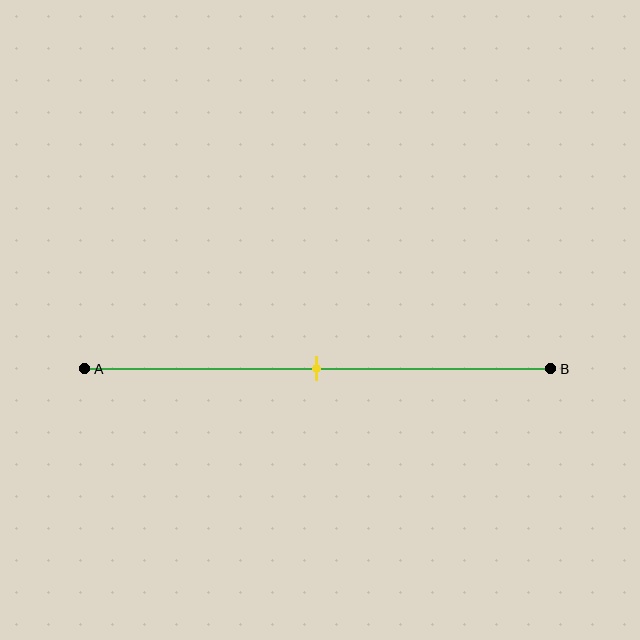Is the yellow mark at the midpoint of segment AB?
Yes, the mark is approximately at the midpoint.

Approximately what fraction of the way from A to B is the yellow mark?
The yellow mark is approximately 50% of the way from A to B.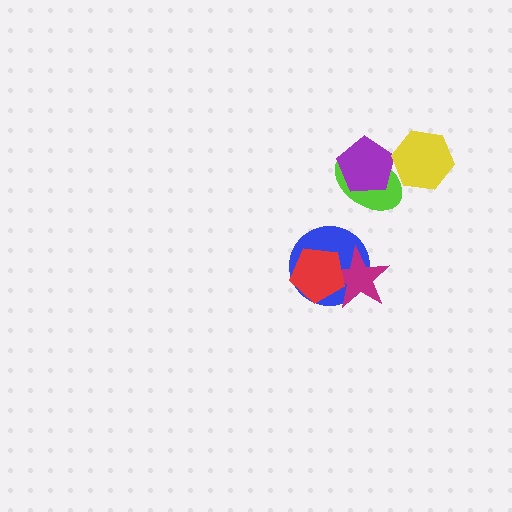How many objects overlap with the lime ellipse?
2 objects overlap with the lime ellipse.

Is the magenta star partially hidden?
Yes, it is partially covered by another shape.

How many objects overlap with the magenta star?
2 objects overlap with the magenta star.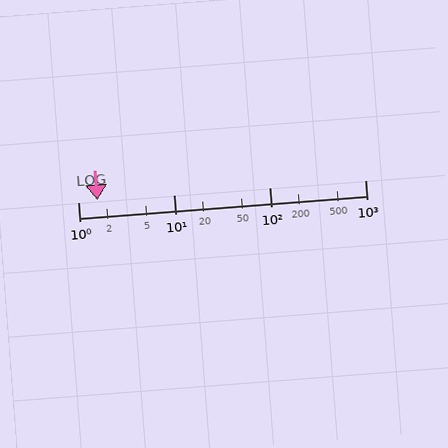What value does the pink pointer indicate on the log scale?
The pointer indicates approximately 1.6.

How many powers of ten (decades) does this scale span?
The scale spans 3 decades, from 1 to 1000.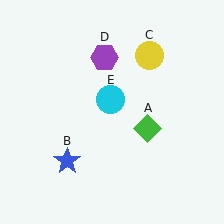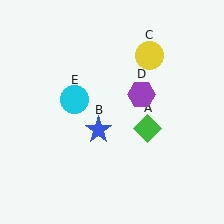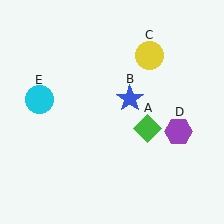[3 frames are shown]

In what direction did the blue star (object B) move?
The blue star (object B) moved up and to the right.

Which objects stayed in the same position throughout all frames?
Green diamond (object A) and yellow circle (object C) remained stationary.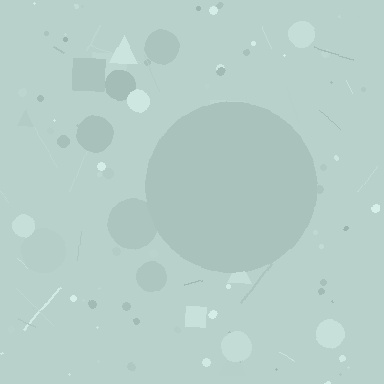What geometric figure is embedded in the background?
A circle is embedded in the background.